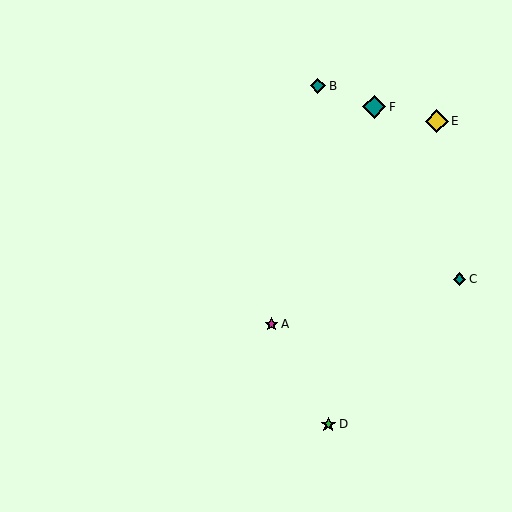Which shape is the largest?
The yellow diamond (labeled E) is the largest.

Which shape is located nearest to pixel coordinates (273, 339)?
The magenta star (labeled A) at (271, 324) is nearest to that location.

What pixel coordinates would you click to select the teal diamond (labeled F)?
Click at (374, 107) to select the teal diamond F.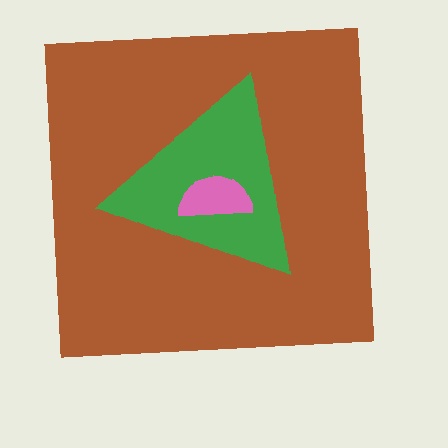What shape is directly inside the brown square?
The green triangle.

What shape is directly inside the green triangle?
The pink semicircle.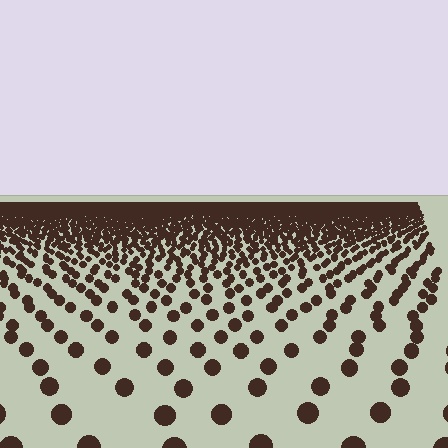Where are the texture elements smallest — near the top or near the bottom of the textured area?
Near the top.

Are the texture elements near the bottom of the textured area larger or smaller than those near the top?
Larger. Near the bottom, elements are closer to the viewer and appear at a bigger on-screen size.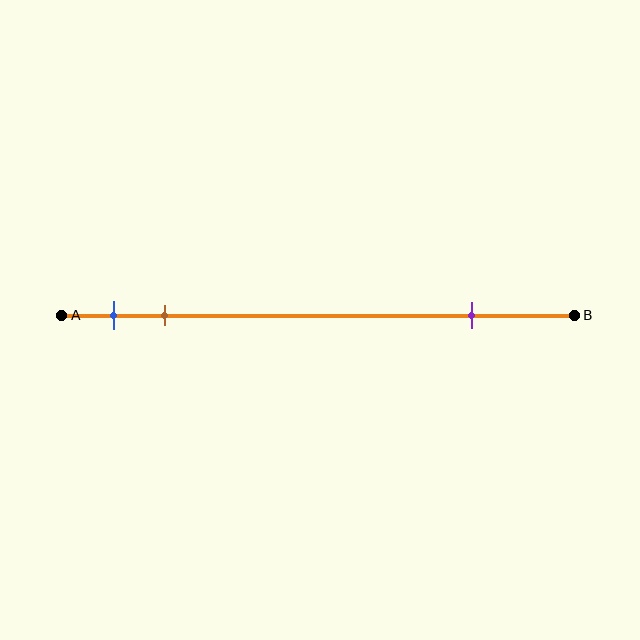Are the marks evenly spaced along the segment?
No, the marks are not evenly spaced.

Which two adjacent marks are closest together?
The blue and brown marks are the closest adjacent pair.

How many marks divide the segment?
There are 3 marks dividing the segment.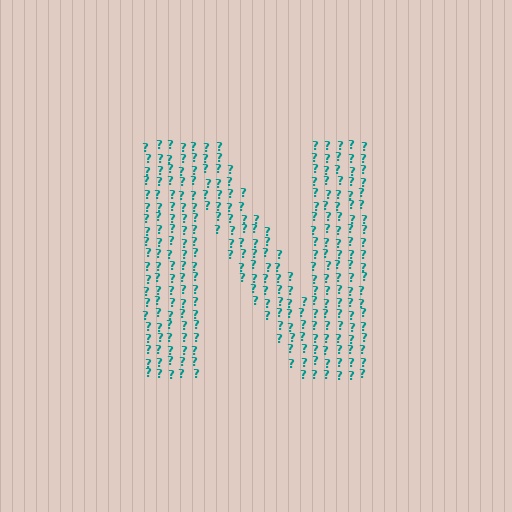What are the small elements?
The small elements are question marks.